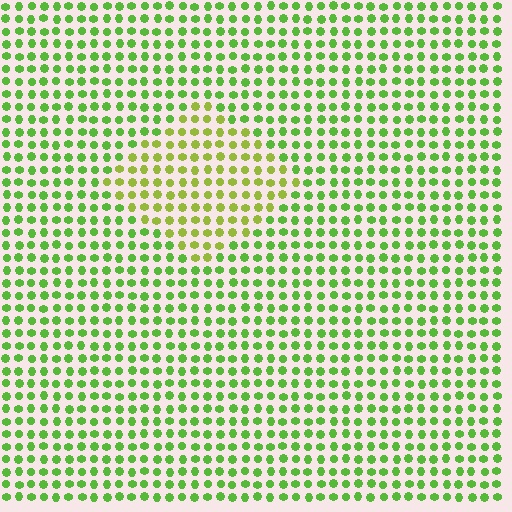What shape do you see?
I see a diamond.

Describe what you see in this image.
The image is filled with small lime elements in a uniform arrangement. A diamond-shaped region is visible where the elements are tinted to a slightly different hue, forming a subtle color boundary.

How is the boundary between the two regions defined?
The boundary is defined purely by a slight shift in hue (about 29 degrees). Spacing, size, and orientation are identical on both sides.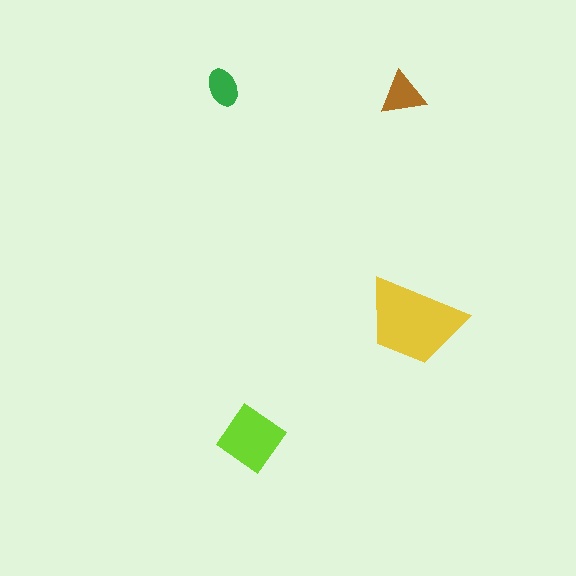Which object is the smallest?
The green ellipse.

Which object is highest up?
The green ellipse is topmost.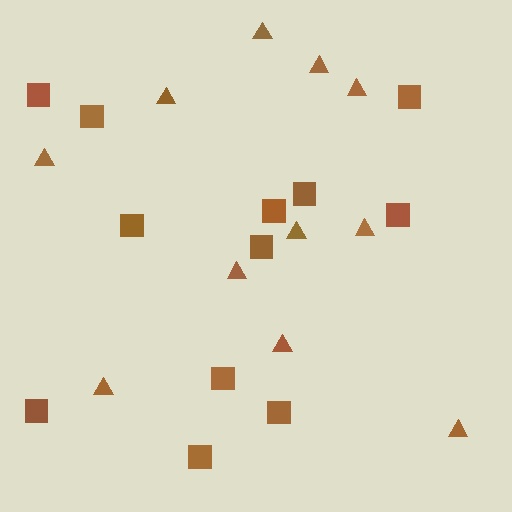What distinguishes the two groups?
There are 2 groups: one group of triangles (11) and one group of squares (12).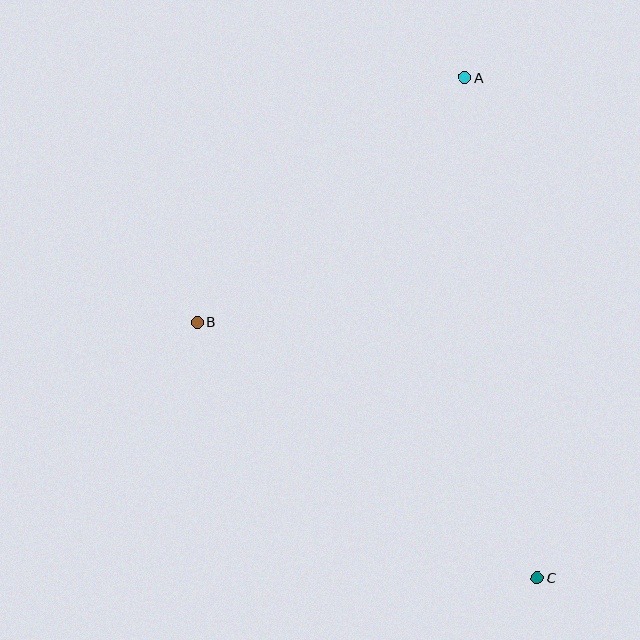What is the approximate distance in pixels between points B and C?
The distance between B and C is approximately 425 pixels.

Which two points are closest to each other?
Points A and B are closest to each other.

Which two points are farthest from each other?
Points A and C are farthest from each other.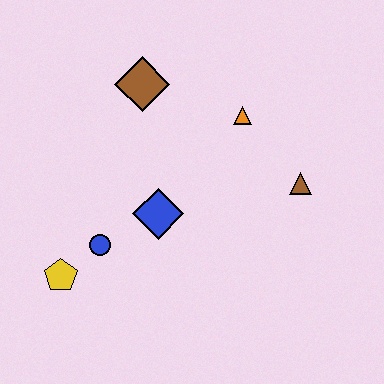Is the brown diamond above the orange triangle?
Yes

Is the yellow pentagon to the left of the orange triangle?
Yes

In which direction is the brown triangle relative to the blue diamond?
The brown triangle is to the right of the blue diamond.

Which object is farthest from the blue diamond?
The brown triangle is farthest from the blue diamond.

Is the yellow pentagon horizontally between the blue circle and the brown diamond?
No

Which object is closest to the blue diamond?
The blue circle is closest to the blue diamond.